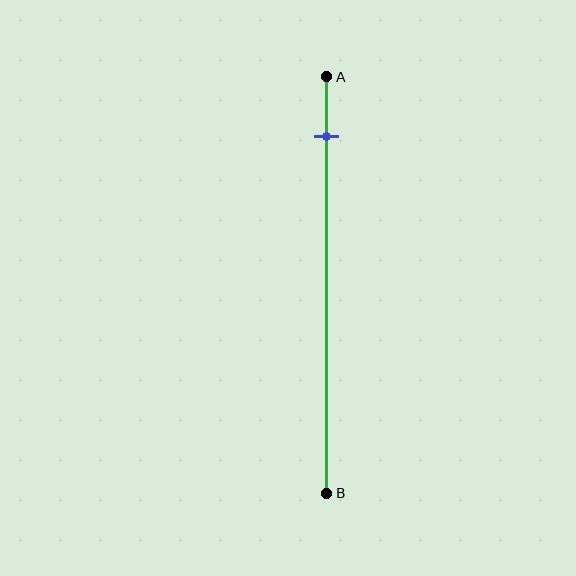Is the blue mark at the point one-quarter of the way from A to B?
No, the mark is at about 15% from A, not at the 25% one-quarter point.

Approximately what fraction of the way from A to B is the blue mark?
The blue mark is approximately 15% of the way from A to B.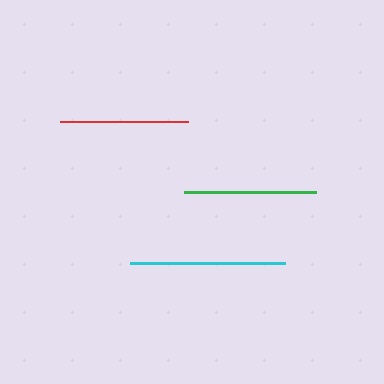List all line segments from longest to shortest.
From longest to shortest: cyan, green, red.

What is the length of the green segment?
The green segment is approximately 133 pixels long.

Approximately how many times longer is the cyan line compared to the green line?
The cyan line is approximately 1.2 times the length of the green line.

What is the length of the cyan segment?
The cyan segment is approximately 155 pixels long.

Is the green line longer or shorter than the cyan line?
The cyan line is longer than the green line.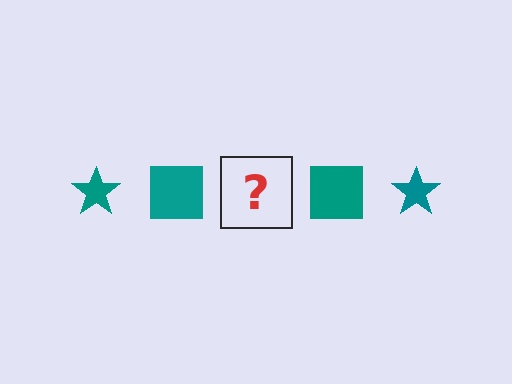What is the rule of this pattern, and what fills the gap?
The rule is that the pattern cycles through star, square shapes in teal. The gap should be filled with a teal star.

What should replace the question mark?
The question mark should be replaced with a teal star.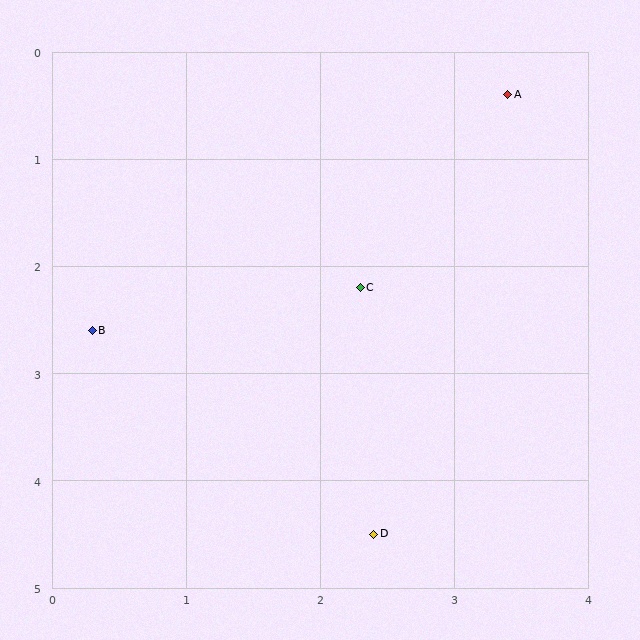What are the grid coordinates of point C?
Point C is at approximately (2.3, 2.2).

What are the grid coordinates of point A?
Point A is at approximately (3.4, 0.4).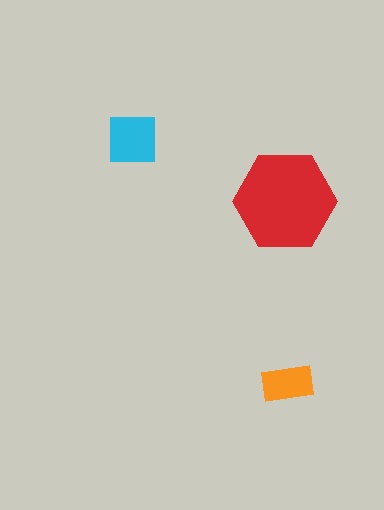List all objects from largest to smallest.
The red hexagon, the cyan square, the orange rectangle.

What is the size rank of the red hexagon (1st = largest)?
1st.